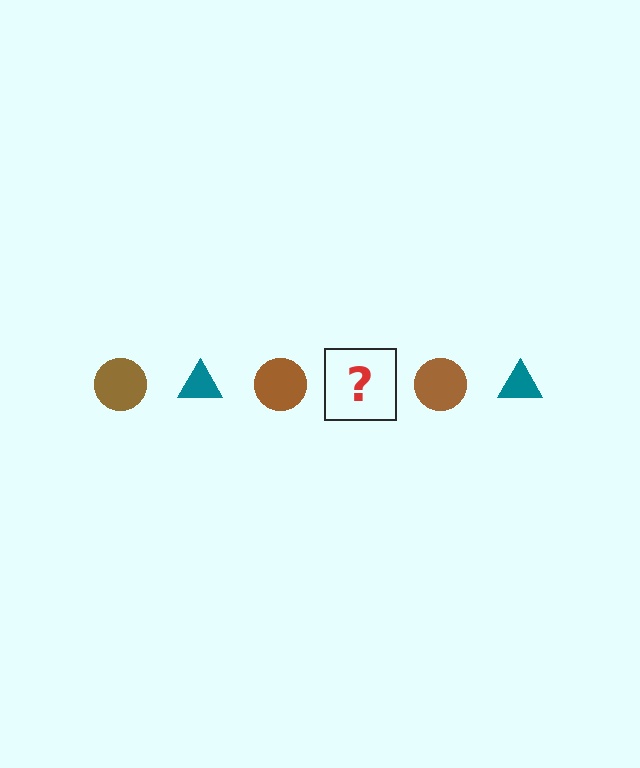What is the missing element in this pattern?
The missing element is a teal triangle.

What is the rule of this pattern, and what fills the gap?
The rule is that the pattern alternates between brown circle and teal triangle. The gap should be filled with a teal triangle.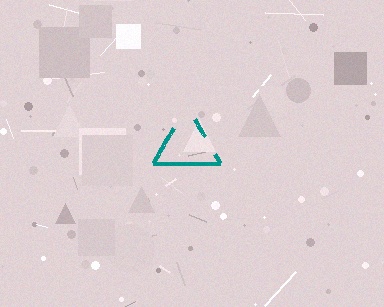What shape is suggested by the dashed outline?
The dashed outline suggests a triangle.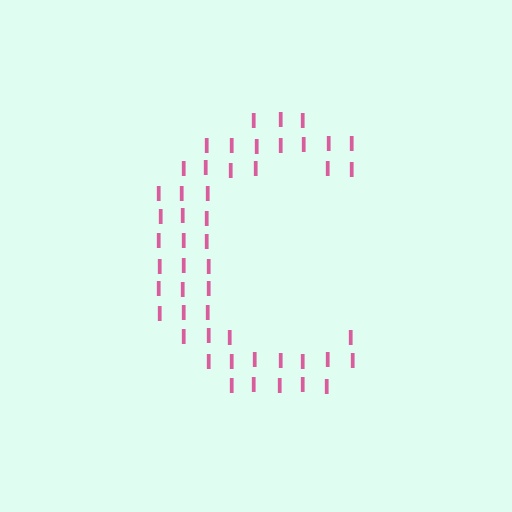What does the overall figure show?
The overall figure shows the letter C.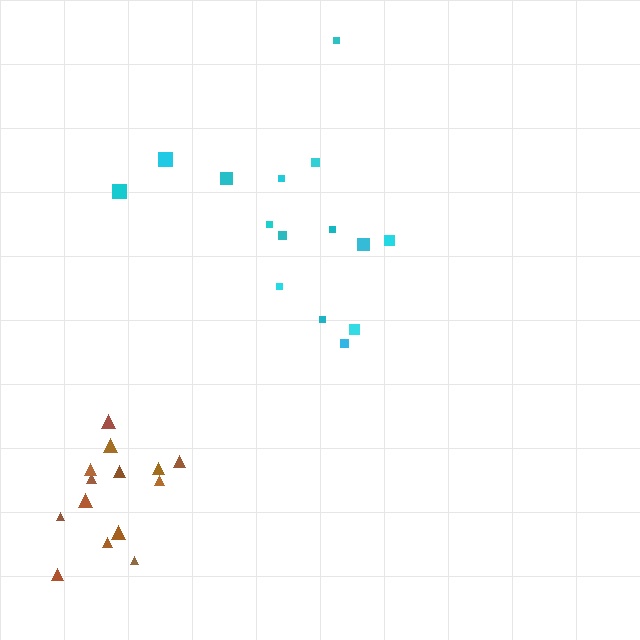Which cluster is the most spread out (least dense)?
Cyan.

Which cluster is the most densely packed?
Brown.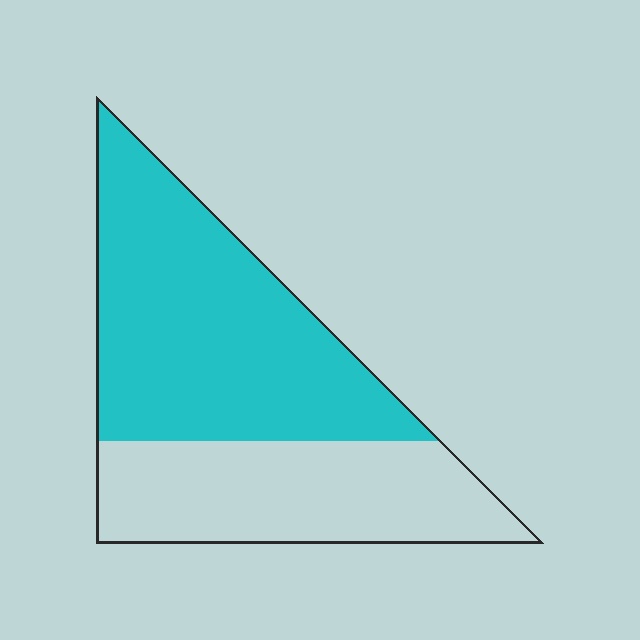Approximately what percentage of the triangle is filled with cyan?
Approximately 60%.